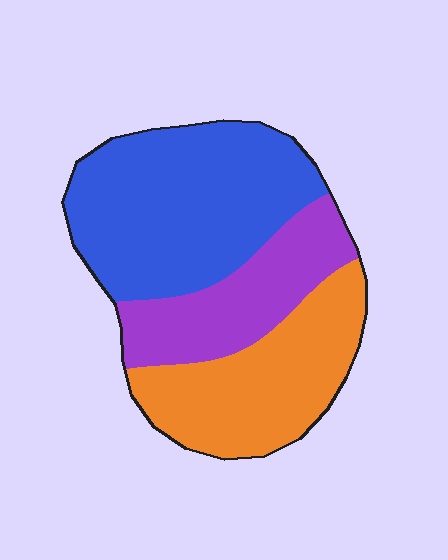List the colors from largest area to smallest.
From largest to smallest: blue, orange, purple.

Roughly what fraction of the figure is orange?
Orange takes up about one third (1/3) of the figure.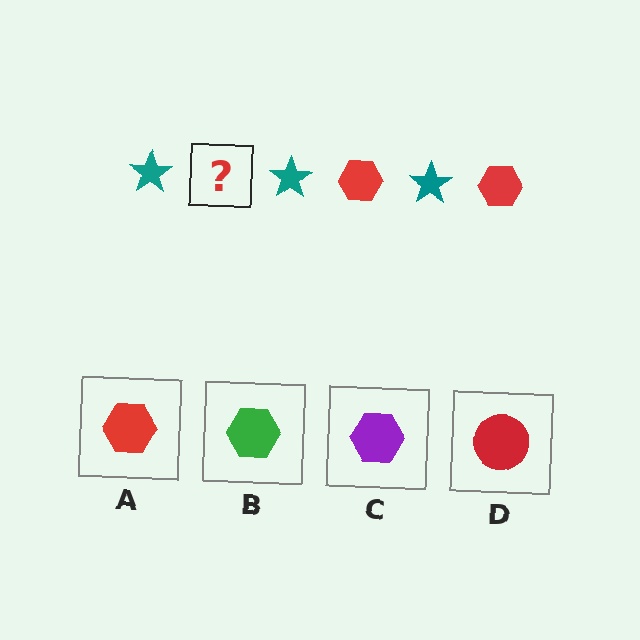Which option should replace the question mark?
Option A.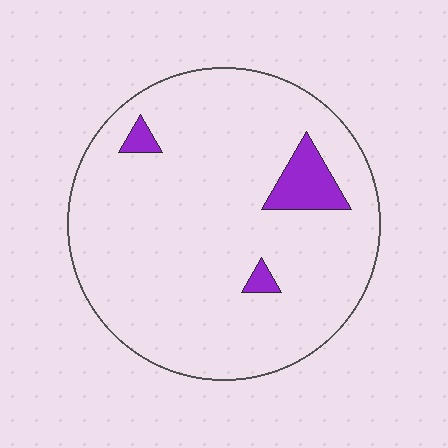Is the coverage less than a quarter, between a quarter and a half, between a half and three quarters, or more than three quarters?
Less than a quarter.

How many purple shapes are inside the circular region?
3.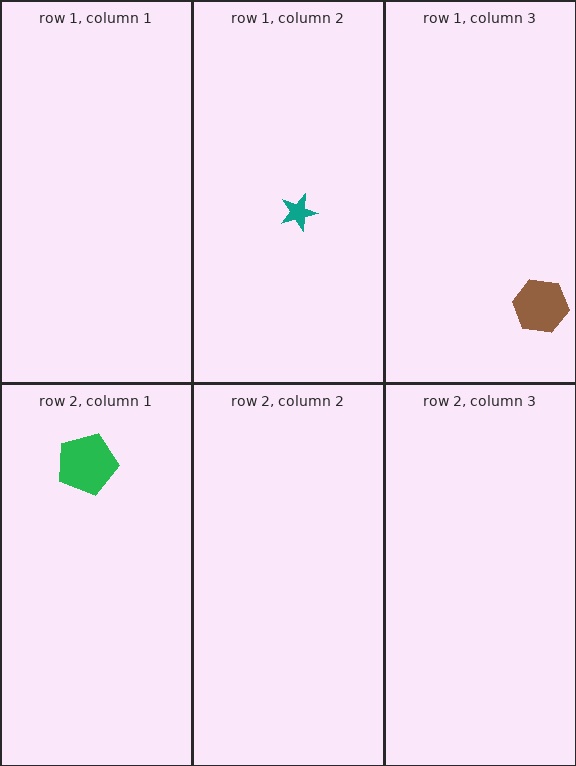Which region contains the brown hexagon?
The row 1, column 3 region.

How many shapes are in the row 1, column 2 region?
1.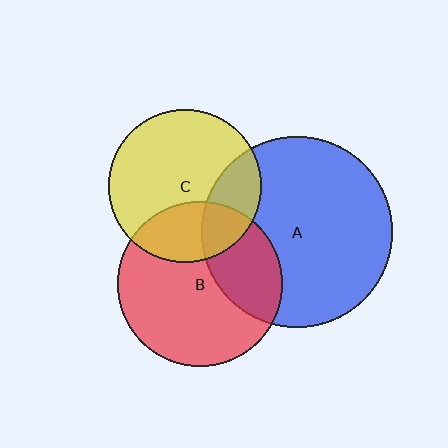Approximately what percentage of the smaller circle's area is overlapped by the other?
Approximately 25%.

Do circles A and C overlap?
Yes.